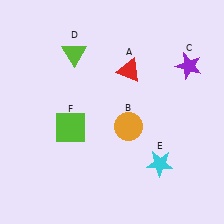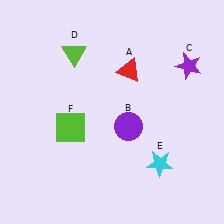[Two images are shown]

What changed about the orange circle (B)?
In Image 1, B is orange. In Image 2, it changed to purple.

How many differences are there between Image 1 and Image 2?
There is 1 difference between the two images.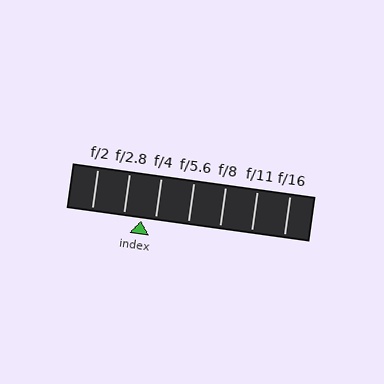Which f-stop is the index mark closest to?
The index mark is closest to f/4.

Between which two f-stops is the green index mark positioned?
The index mark is between f/2.8 and f/4.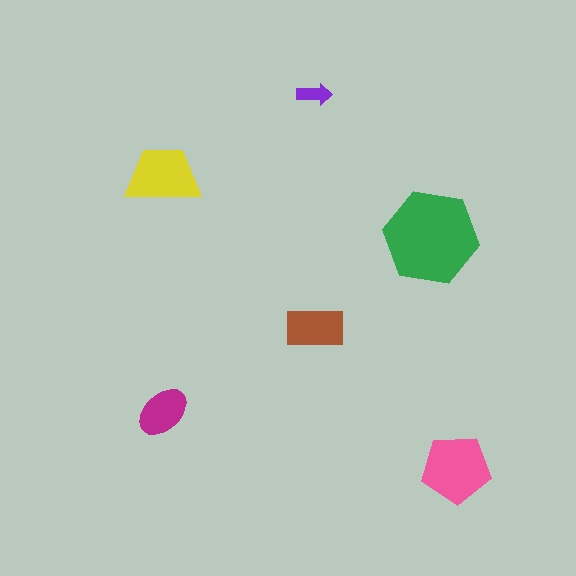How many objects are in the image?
There are 6 objects in the image.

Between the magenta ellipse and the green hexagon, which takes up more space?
The green hexagon.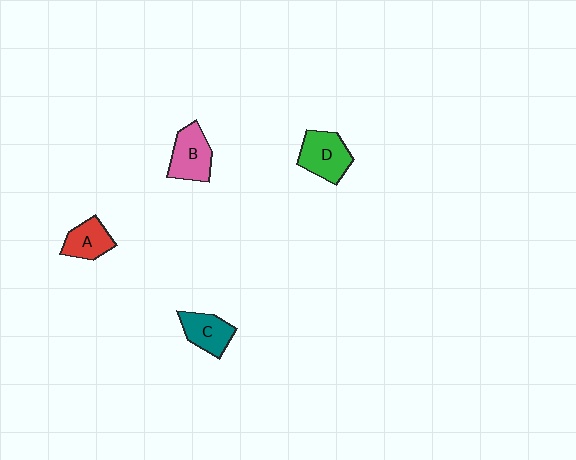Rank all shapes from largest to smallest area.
From largest to smallest: D (green), B (pink), C (teal), A (red).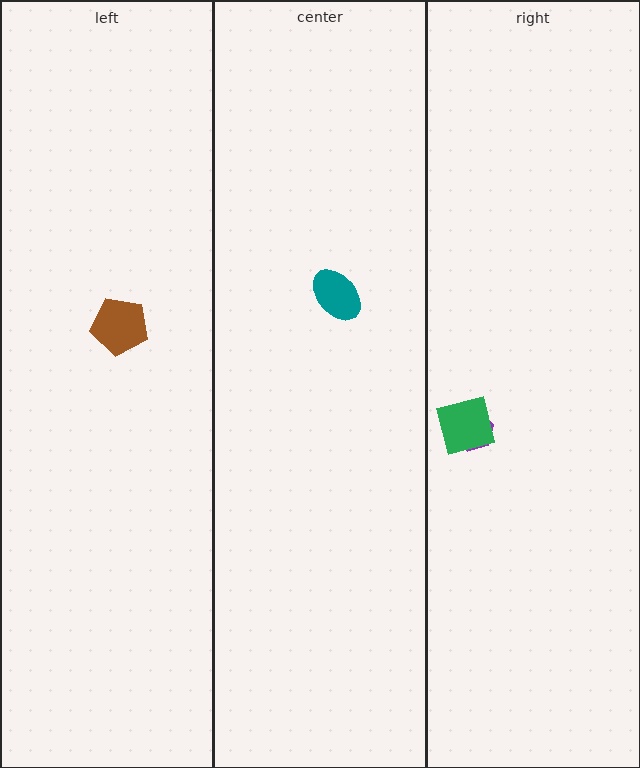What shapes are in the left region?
The brown pentagon.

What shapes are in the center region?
The teal ellipse.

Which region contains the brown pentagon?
The left region.